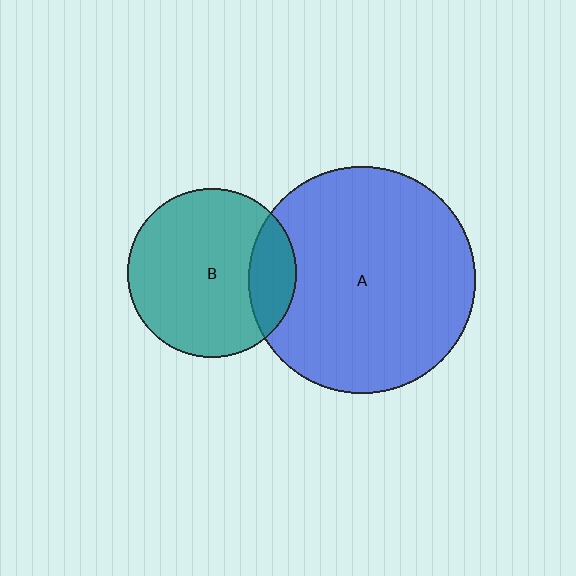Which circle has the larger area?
Circle A (blue).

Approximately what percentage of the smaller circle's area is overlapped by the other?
Approximately 20%.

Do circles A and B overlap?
Yes.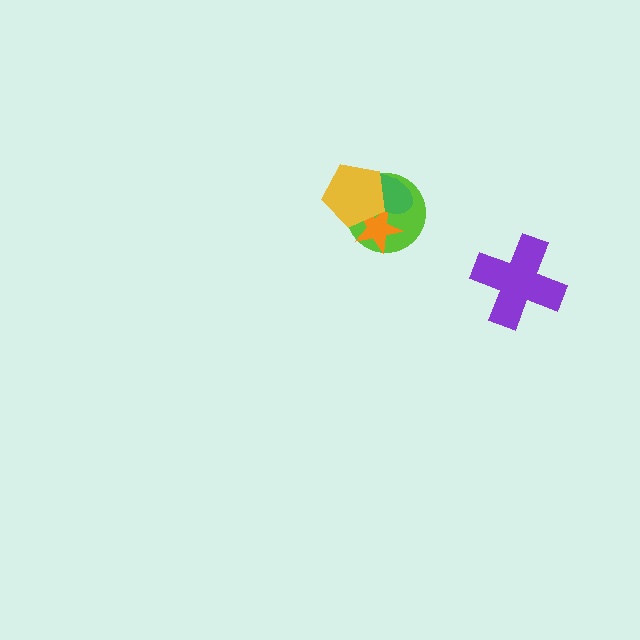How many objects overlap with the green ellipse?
3 objects overlap with the green ellipse.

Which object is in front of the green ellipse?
The yellow pentagon is in front of the green ellipse.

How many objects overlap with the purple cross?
0 objects overlap with the purple cross.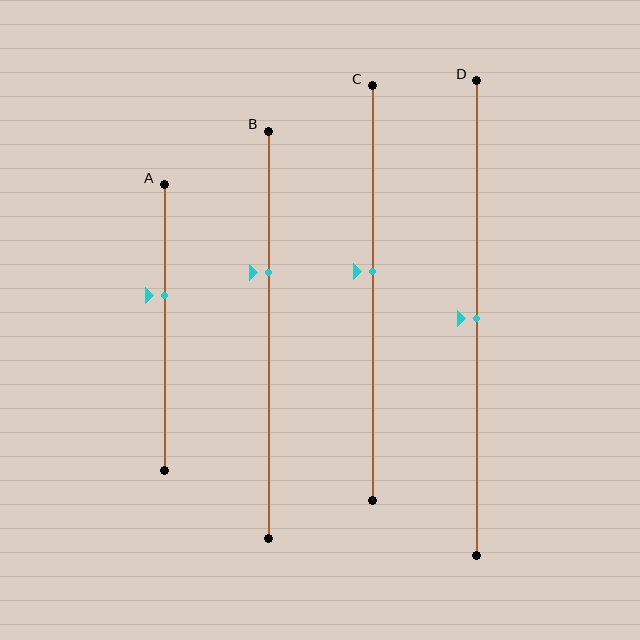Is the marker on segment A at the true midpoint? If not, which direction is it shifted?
No, the marker on segment A is shifted upward by about 11% of the segment length.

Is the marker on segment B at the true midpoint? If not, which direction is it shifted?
No, the marker on segment B is shifted upward by about 15% of the segment length.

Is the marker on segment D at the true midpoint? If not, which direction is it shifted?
Yes, the marker on segment D is at the true midpoint.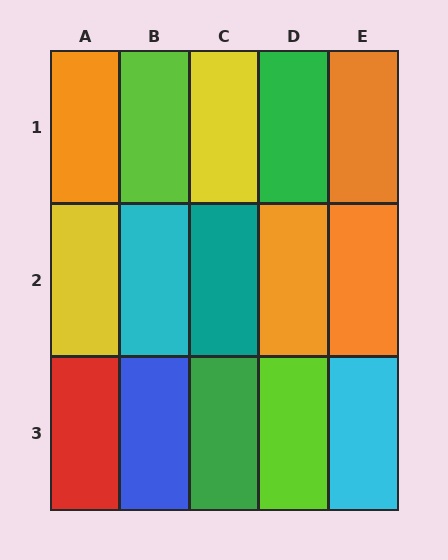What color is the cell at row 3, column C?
Green.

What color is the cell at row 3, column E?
Cyan.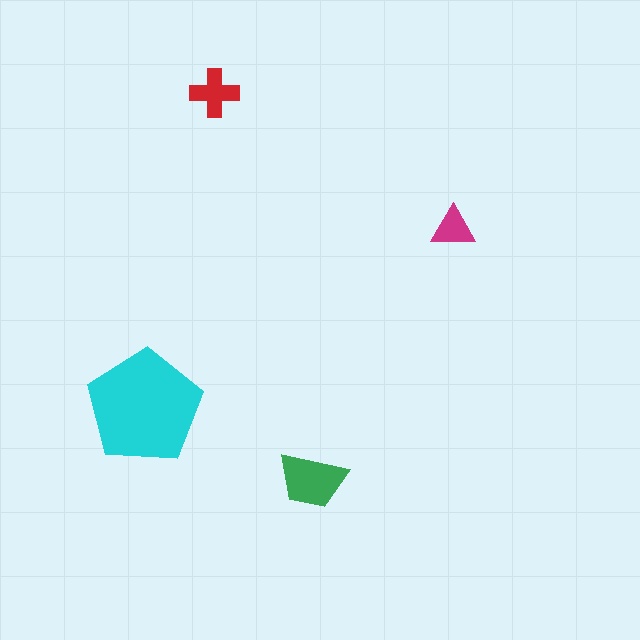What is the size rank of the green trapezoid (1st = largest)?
2nd.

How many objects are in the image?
There are 4 objects in the image.